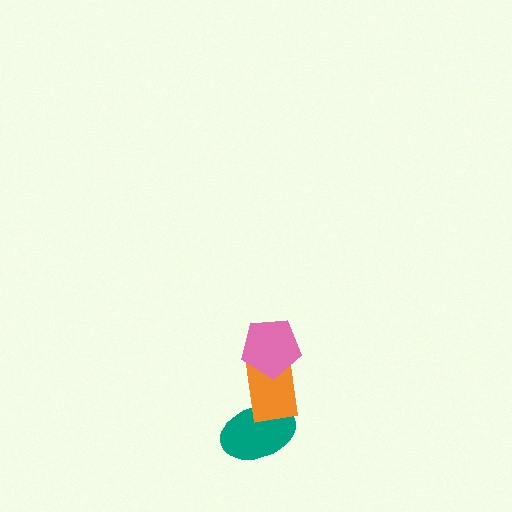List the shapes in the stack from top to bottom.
From top to bottom: the pink pentagon, the orange rectangle, the teal ellipse.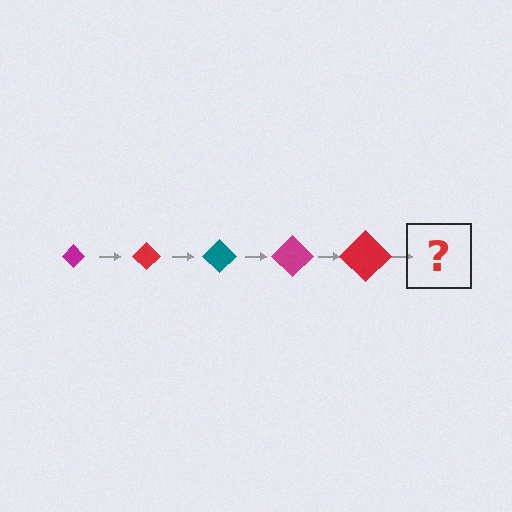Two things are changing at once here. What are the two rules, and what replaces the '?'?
The two rules are that the diamond grows larger each step and the color cycles through magenta, red, and teal. The '?' should be a teal diamond, larger than the previous one.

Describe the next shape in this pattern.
It should be a teal diamond, larger than the previous one.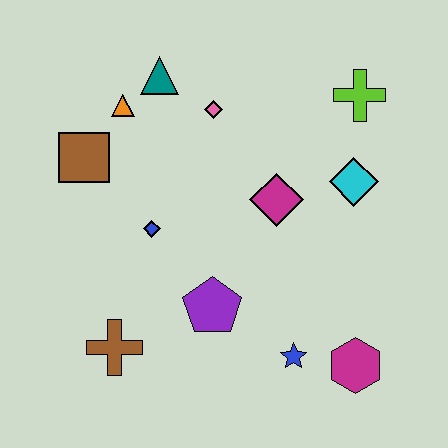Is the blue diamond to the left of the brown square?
No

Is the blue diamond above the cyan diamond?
No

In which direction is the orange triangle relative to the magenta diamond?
The orange triangle is to the left of the magenta diamond.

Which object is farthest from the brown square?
The magenta hexagon is farthest from the brown square.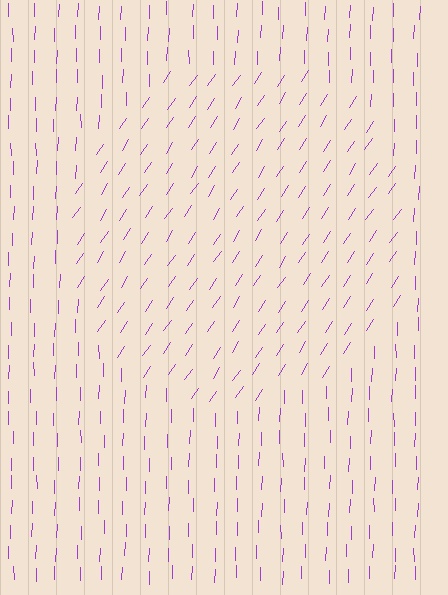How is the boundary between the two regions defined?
The boundary is defined purely by a change in line orientation (approximately 32 degrees difference). All lines are the same color and thickness.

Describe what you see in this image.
The image is filled with small purple line segments. A circle region in the image has lines oriented differently from the surrounding lines, creating a visible texture boundary.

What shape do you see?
I see a circle.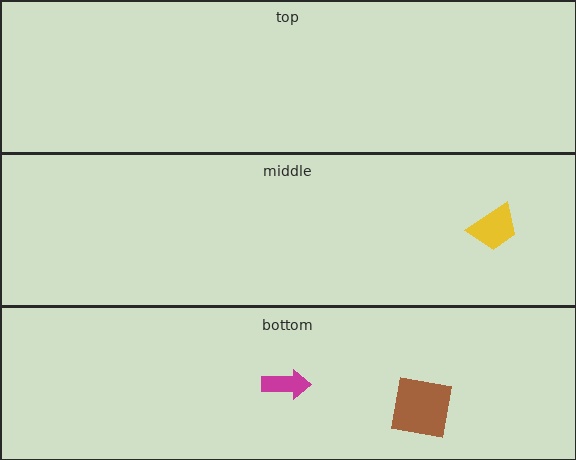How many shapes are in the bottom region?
2.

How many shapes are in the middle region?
1.